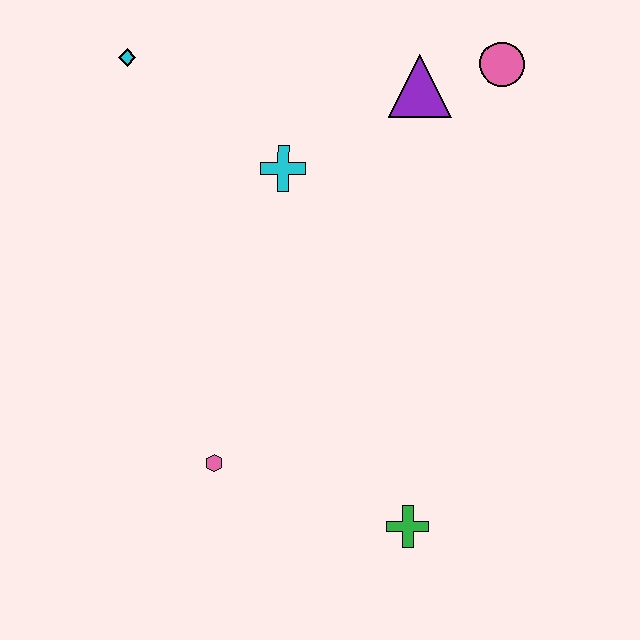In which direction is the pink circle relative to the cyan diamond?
The pink circle is to the right of the cyan diamond.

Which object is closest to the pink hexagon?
The green cross is closest to the pink hexagon.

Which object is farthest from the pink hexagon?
The pink circle is farthest from the pink hexagon.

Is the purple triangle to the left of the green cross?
No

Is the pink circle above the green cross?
Yes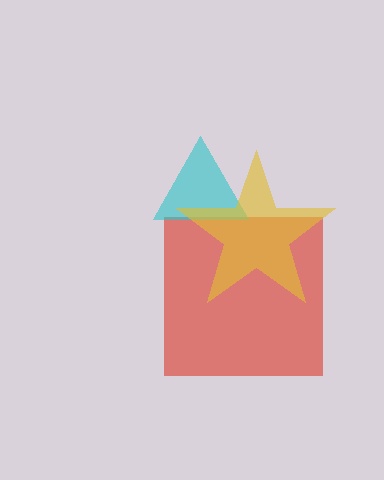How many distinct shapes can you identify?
There are 3 distinct shapes: a red square, a cyan triangle, a yellow star.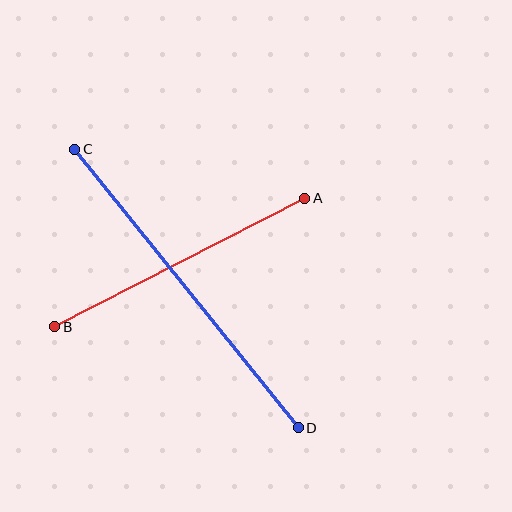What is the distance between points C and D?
The distance is approximately 357 pixels.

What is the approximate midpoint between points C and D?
The midpoint is at approximately (187, 288) pixels.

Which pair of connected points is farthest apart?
Points C and D are farthest apart.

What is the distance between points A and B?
The distance is approximately 281 pixels.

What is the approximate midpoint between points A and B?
The midpoint is at approximately (180, 262) pixels.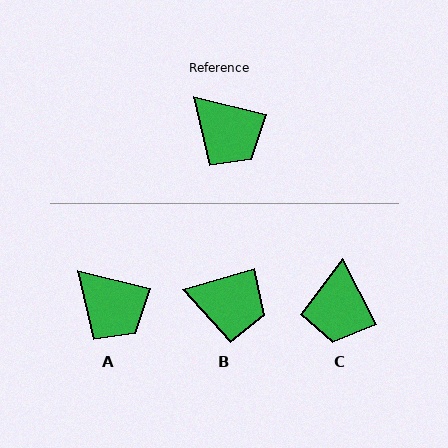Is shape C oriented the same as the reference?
No, it is off by about 50 degrees.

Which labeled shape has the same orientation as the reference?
A.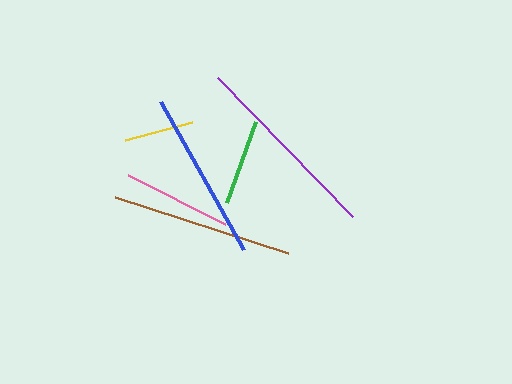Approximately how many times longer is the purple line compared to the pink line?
The purple line is approximately 1.8 times the length of the pink line.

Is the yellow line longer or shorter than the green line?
The green line is longer than the yellow line.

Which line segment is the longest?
The purple line is the longest at approximately 194 pixels.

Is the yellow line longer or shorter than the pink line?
The pink line is longer than the yellow line.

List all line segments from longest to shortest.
From longest to shortest: purple, brown, blue, pink, green, yellow.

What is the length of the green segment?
The green segment is approximately 86 pixels long.